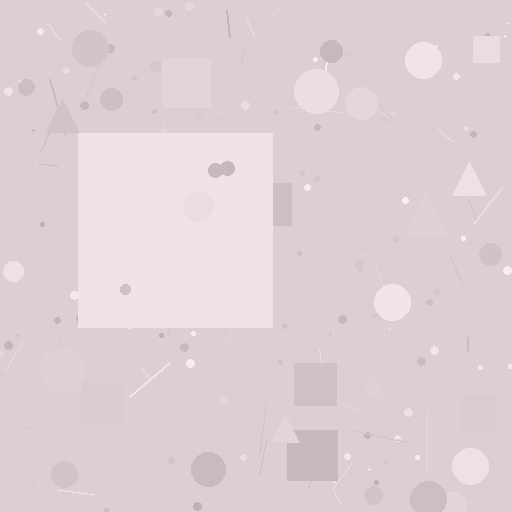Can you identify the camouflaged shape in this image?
The camouflaged shape is a square.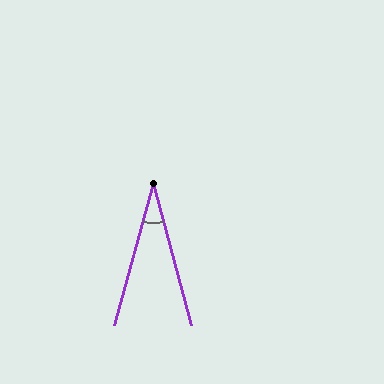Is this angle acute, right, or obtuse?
It is acute.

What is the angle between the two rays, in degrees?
Approximately 30 degrees.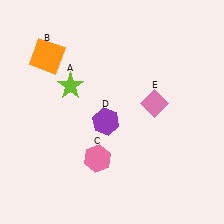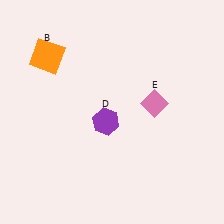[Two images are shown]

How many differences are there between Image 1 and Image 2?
There are 2 differences between the two images.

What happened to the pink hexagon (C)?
The pink hexagon (C) was removed in Image 2. It was in the bottom-left area of Image 1.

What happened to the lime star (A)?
The lime star (A) was removed in Image 2. It was in the top-left area of Image 1.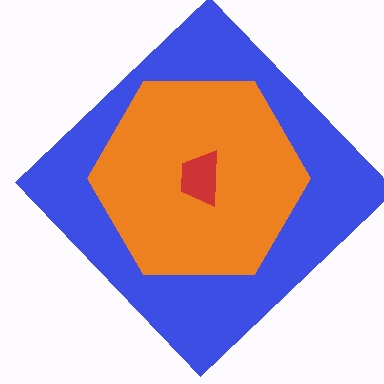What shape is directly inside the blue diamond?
The orange hexagon.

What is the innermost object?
The red trapezoid.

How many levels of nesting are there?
3.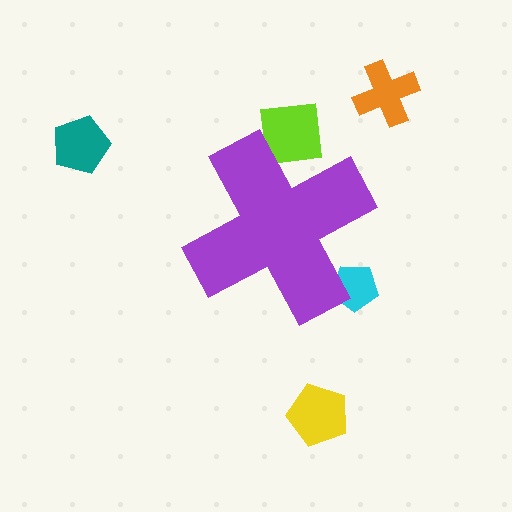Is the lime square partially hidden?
Yes, the lime square is partially hidden behind the purple cross.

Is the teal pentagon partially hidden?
No, the teal pentagon is fully visible.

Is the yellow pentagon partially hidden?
No, the yellow pentagon is fully visible.